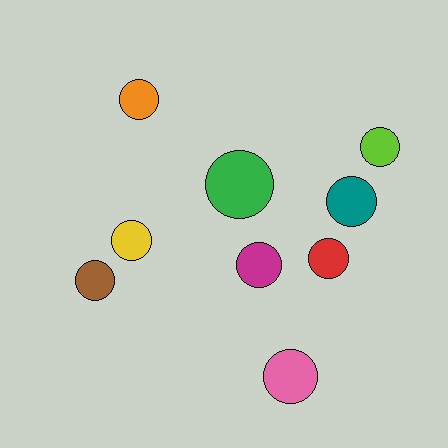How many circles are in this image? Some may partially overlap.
There are 9 circles.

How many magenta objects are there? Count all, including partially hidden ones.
There is 1 magenta object.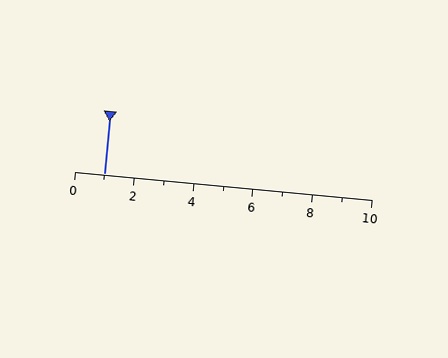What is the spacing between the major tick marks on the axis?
The major ticks are spaced 2 apart.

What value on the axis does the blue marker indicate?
The marker indicates approximately 1.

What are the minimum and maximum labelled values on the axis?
The axis runs from 0 to 10.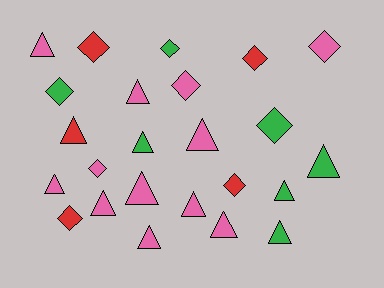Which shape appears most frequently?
Triangle, with 14 objects.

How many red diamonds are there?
There are 4 red diamonds.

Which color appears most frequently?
Pink, with 12 objects.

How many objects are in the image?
There are 24 objects.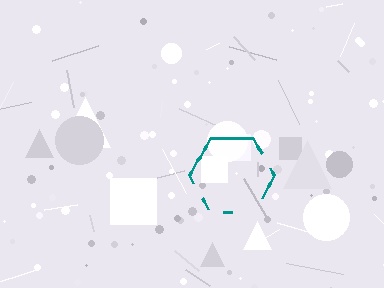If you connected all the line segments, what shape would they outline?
They would outline a hexagon.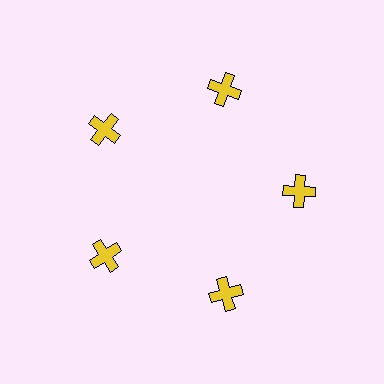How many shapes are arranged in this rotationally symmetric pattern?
There are 5 shapes, arranged in 5 groups of 1.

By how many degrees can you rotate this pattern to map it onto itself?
The pattern maps onto itself every 72 degrees of rotation.